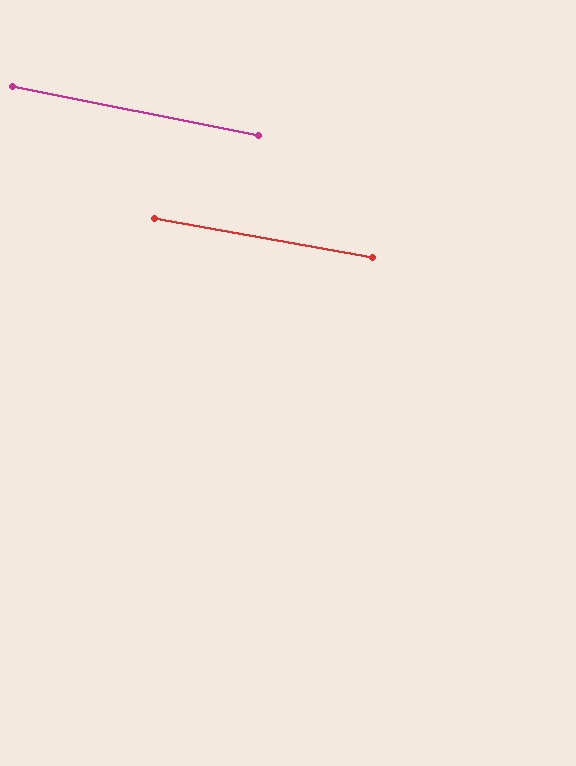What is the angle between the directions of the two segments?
Approximately 1 degree.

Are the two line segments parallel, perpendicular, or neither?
Parallel — their directions differ by only 1.3°.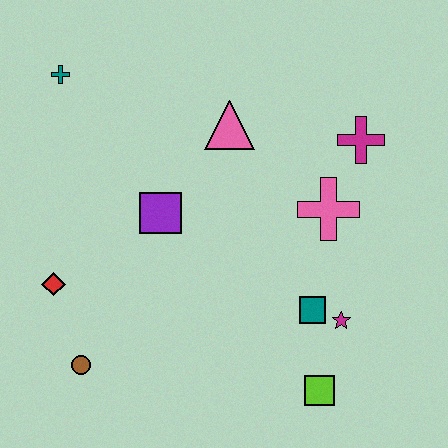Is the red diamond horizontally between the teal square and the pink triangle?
No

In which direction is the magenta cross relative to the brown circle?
The magenta cross is to the right of the brown circle.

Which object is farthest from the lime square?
The teal cross is farthest from the lime square.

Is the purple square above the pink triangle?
No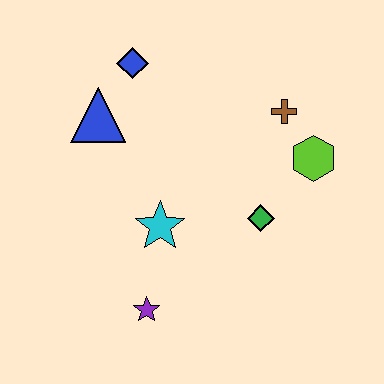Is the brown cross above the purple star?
Yes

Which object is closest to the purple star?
The cyan star is closest to the purple star.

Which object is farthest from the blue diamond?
The purple star is farthest from the blue diamond.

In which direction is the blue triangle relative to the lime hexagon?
The blue triangle is to the left of the lime hexagon.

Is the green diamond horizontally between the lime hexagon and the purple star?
Yes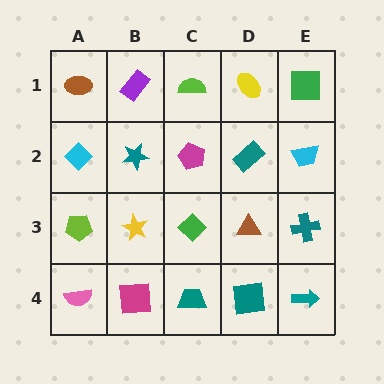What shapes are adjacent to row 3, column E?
A cyan trapezoid (row 2, column E), a teal arrow (row 4, column E), a brown triangle (row 3, column D).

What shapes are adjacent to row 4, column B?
A yellow star (row 3, column B), a pink semicircle (row 4, column A), a teal trapezoid (row 4, column C).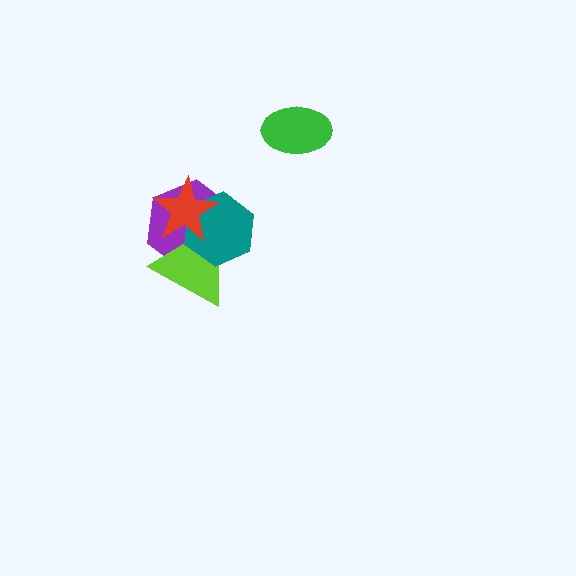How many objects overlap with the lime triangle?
3 objects overlap with the lime triangle.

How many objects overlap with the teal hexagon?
3 objects overlap with the teal hexagon.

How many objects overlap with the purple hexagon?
3 objects overlap with the purple hexagon.